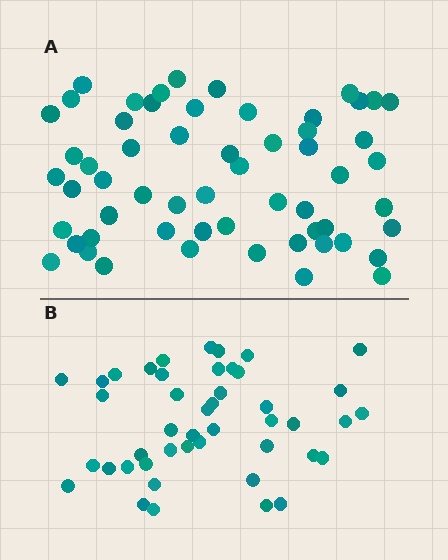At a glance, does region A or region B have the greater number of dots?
Region A (the top region) has more dots.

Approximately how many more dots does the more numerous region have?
Region A has approximately 15 more dots than region B.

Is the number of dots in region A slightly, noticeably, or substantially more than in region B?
Region A has noticeably more, but not dramatically so. The ratio is roughly 1.3 to 1.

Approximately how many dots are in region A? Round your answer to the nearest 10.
About 60 dots. (The exact count is 58, which rounds to 60.)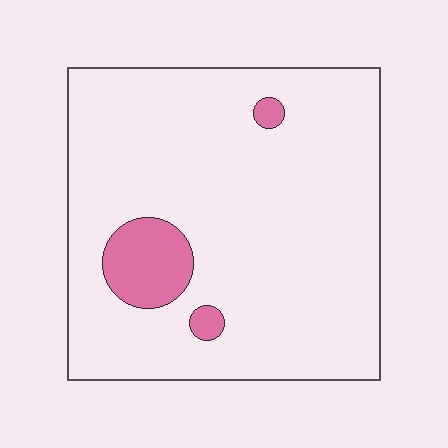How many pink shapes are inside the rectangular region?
3.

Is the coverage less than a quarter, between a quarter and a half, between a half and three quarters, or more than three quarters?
Less than a quarter.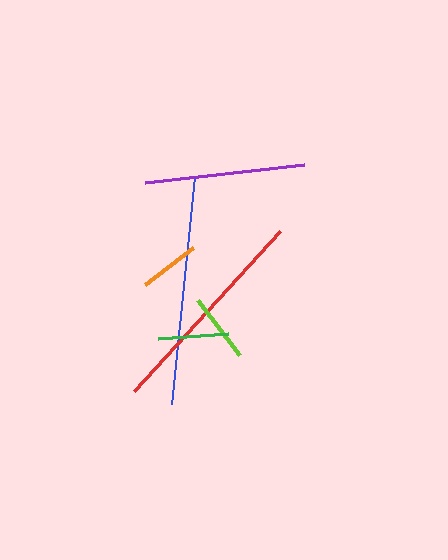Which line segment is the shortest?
The orange line is the shortest at approximately 60 pixels.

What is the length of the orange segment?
The orange segment is approximately 60 pixels long.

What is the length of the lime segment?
The lime segment is approximately 69 pixels long.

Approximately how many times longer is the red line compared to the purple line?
The red line is approximately 1.4 times the length of the purple line.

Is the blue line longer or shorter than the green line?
The blue line is longer than the green line.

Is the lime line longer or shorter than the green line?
The green line is longer than the lime line.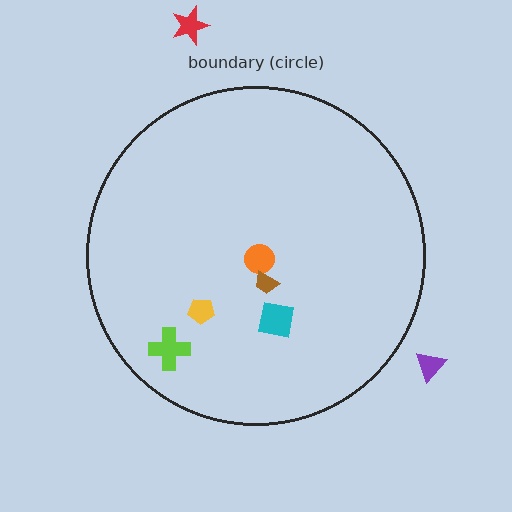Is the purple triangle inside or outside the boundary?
Outside.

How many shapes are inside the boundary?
5 inside, 2 outside.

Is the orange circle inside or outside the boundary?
Inside.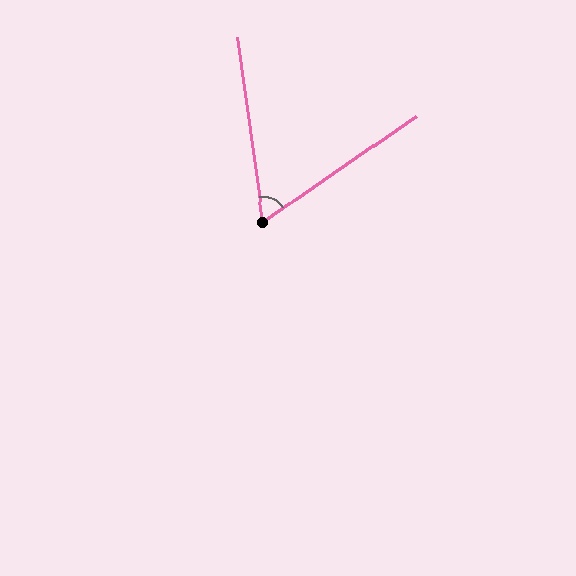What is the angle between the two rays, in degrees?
Approximately 63 degrees.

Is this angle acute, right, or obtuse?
It is acute.